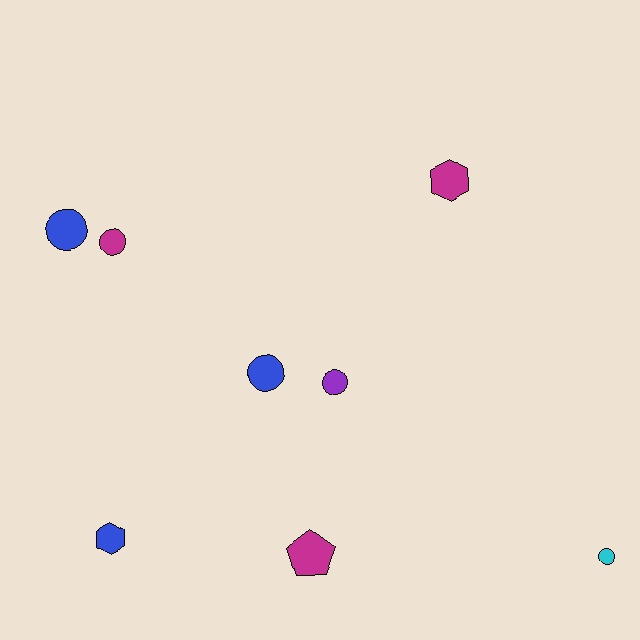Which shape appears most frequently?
Circle, with 5 objects.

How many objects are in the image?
There are 8 objects.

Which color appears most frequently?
Magenta, with 3 objects.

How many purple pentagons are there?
There are no purple pentagons.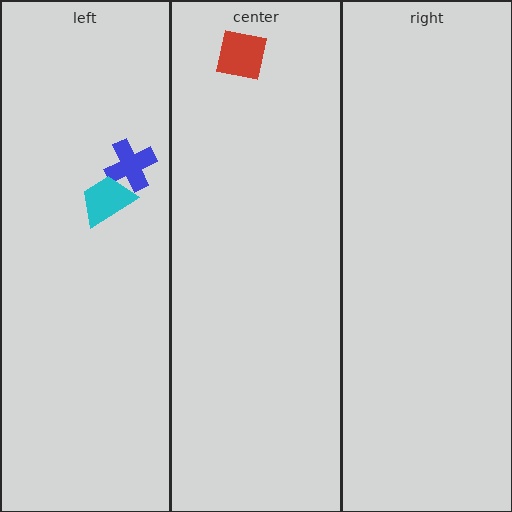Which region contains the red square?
The center region.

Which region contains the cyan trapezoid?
The left region.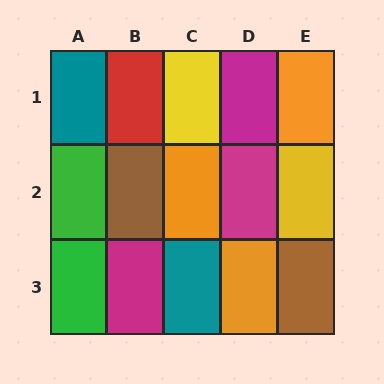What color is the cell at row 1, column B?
Red.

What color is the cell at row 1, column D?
Magenta.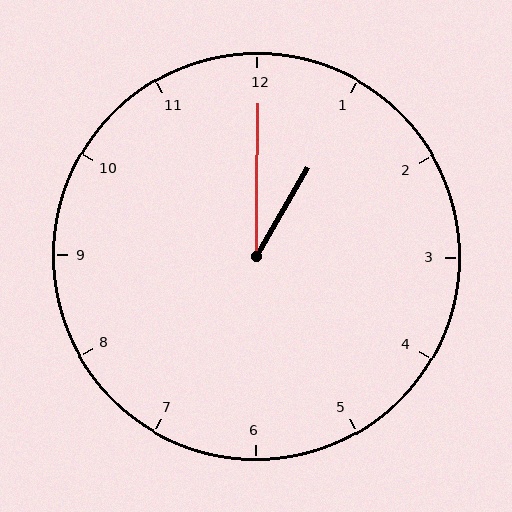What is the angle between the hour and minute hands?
Approximately 30 degrees.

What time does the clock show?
1:00.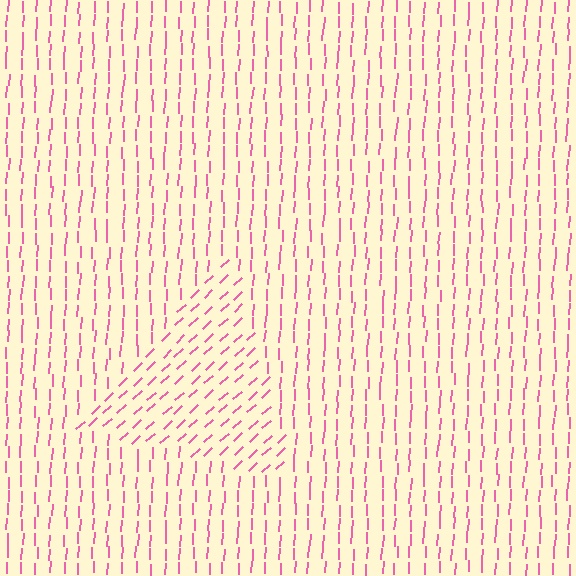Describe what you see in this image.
The image is filled with small pink line segments. A triangle region in the image has lines oriented differently from the surrounding lines, creating a visible texture boundary.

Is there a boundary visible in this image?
Yes, there is a texture boundary formed by a change in line orientation.